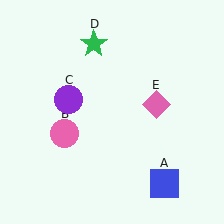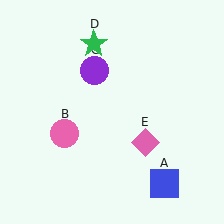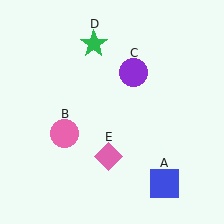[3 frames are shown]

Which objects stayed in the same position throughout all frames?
Blue square (object A) and pink circle (object B) and green star (object D) remained stationary.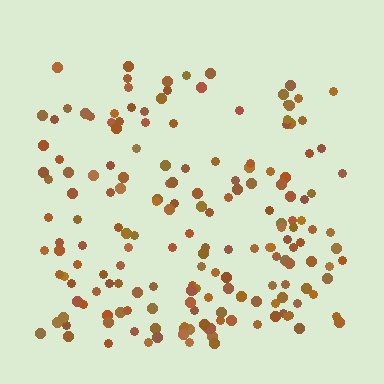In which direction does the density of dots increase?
From top to bottom, with the bottom side densest.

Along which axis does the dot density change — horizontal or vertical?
Vertical.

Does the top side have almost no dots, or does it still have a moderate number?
Still a moderate number, just noticeably fewer than the bottom.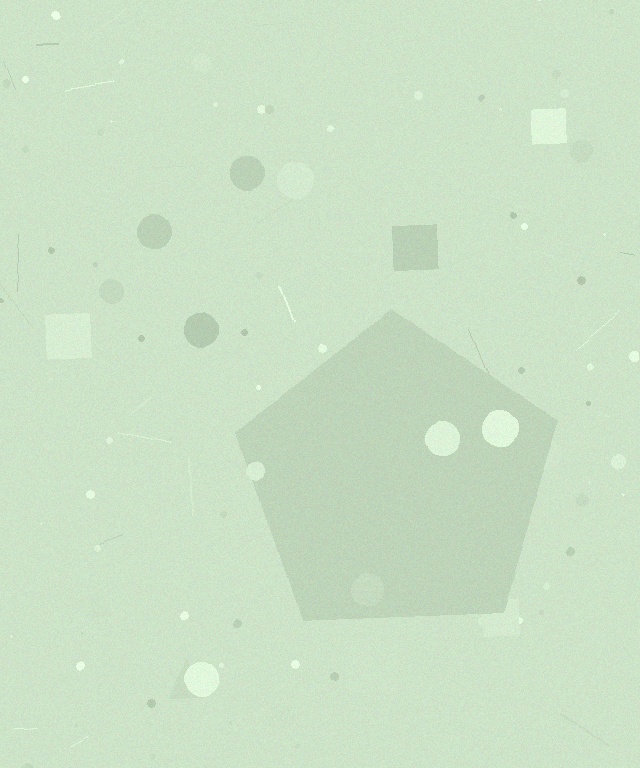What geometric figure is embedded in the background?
A pentagon is embedded in the background.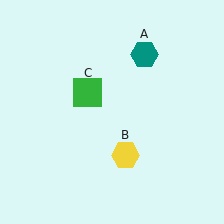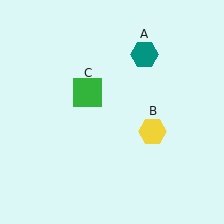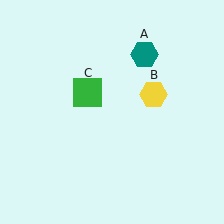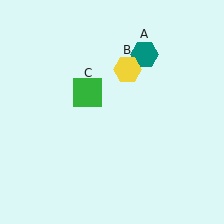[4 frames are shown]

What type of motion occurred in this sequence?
The yellow hexagon (object B) rotated counterclockwise around the center of the scene.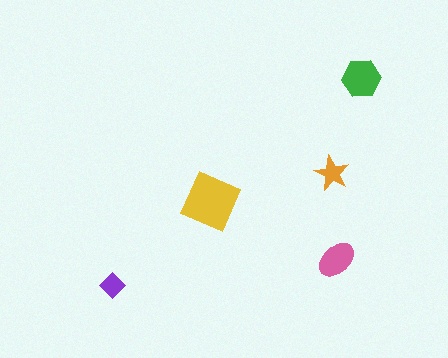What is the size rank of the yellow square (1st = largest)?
1st.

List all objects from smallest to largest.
The purple diamond, the orange star, the pink ellipse, the green hexagon, the yellow square.